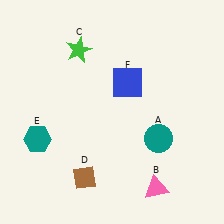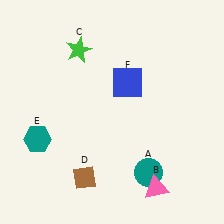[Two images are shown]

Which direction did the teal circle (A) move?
The teal circle (A) moved down.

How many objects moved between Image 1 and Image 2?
1 object moved between the two images.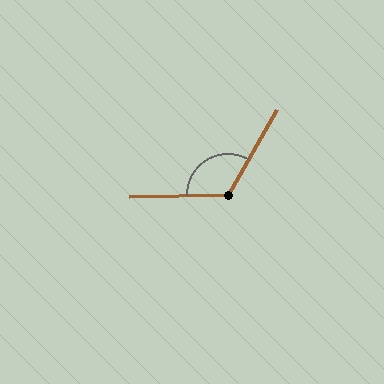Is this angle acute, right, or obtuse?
It is obtuse.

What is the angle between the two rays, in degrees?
Approximately 121 degrees.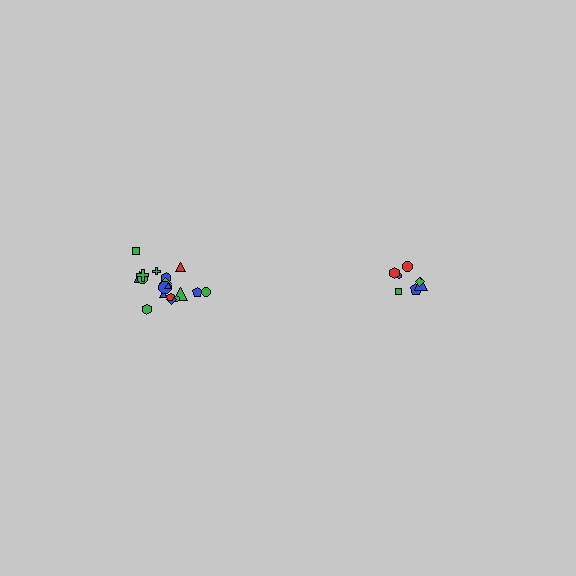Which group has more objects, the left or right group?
The left group.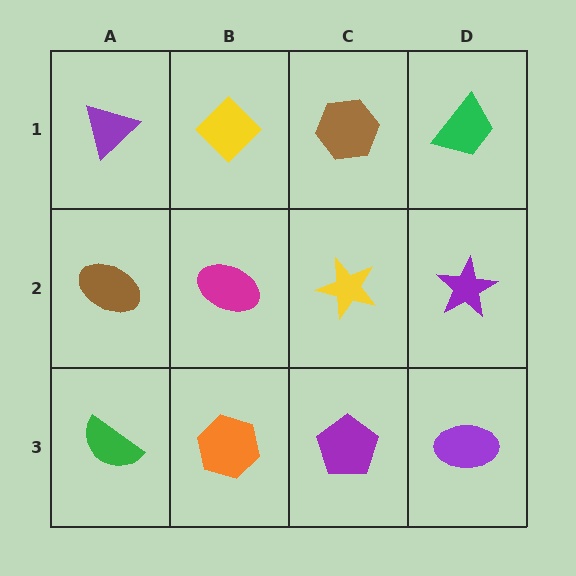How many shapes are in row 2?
4 shapes.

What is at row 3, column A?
A green semicircle.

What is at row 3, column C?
A purple pentagon.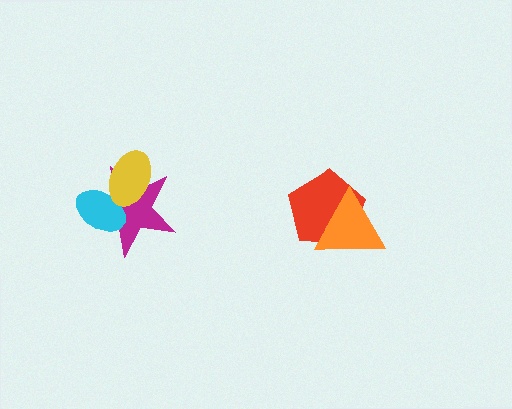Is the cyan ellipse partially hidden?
Yes, it is partially covered by another shape.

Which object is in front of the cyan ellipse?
The yellow ellipse is in front of the cyan ellipse.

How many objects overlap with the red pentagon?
1 object overlaps with the red pentagon.